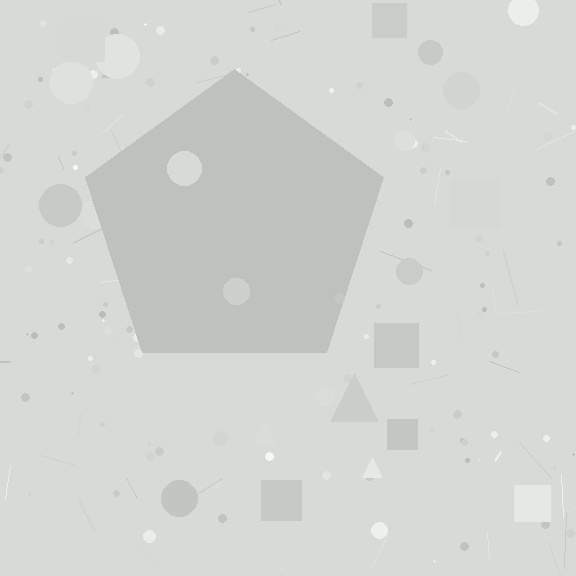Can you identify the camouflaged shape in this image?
The camouflaged shape is a pentagon.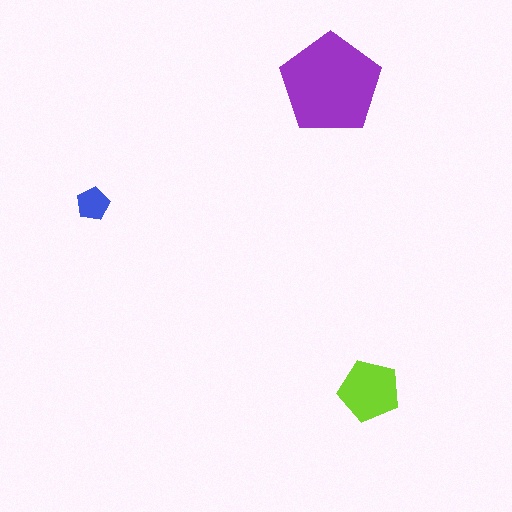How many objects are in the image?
There are 3 objects in the image.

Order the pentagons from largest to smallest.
the purple one, the lime one, the blue one.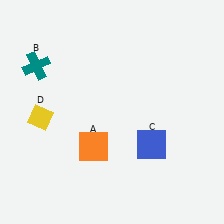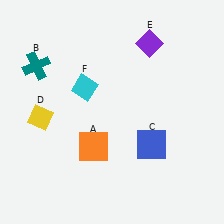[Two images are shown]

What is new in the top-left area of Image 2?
A cyan diamond (F) was added in the top-left area of Image 2.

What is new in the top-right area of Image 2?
A purple diamond (E) was added in the top-right area of Image 2.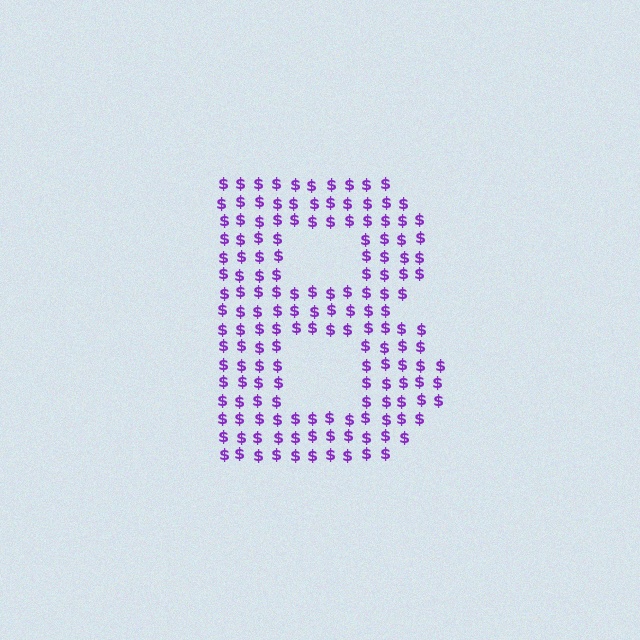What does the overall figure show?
The overall figure shows the letter B.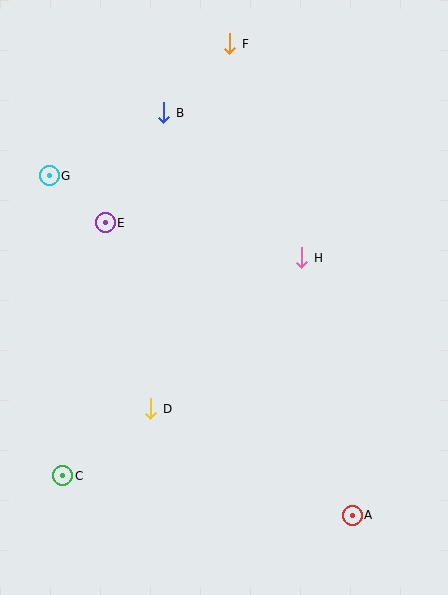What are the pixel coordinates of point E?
Point E is at (105, 223).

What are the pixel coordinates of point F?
Point F is at (230, 44).